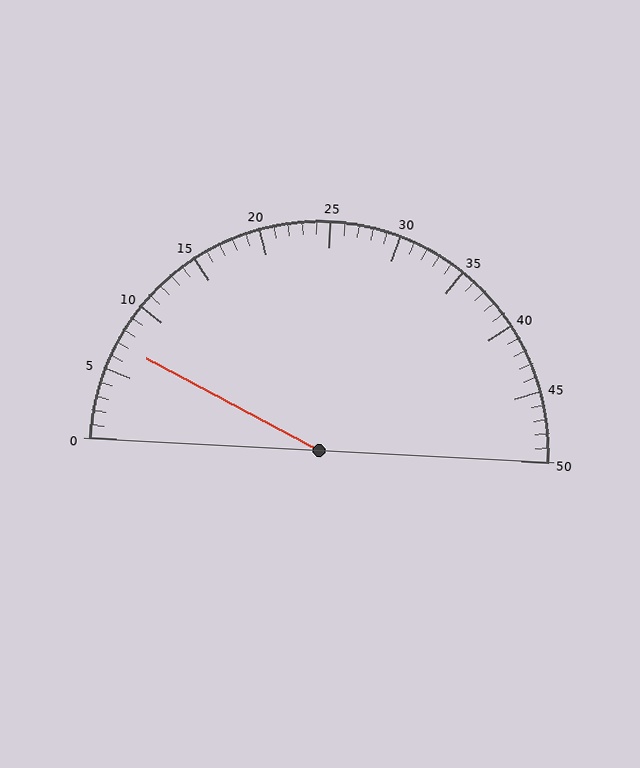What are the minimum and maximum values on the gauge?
The gauge ranges from 0 to 50.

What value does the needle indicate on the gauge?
The needle indicates approximately 7.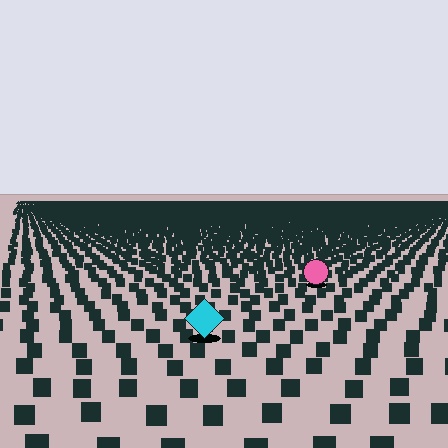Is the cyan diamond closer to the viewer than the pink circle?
Yes. The cyan diamond is closer — you can tell from the texture gradient: the ground texture is coarser near it.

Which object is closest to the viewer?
The cyan diamond is closest. The texture marks near it are larger and more spread out.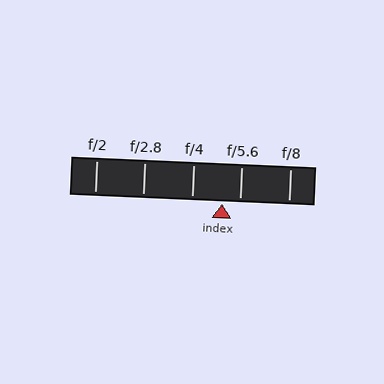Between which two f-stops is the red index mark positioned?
The index mark is between f/4 and f/5.6.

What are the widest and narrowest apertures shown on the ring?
The widest aperture shown is f/2 and the narrowest is f/8.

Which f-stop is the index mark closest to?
The index mark is closest to f/5.6.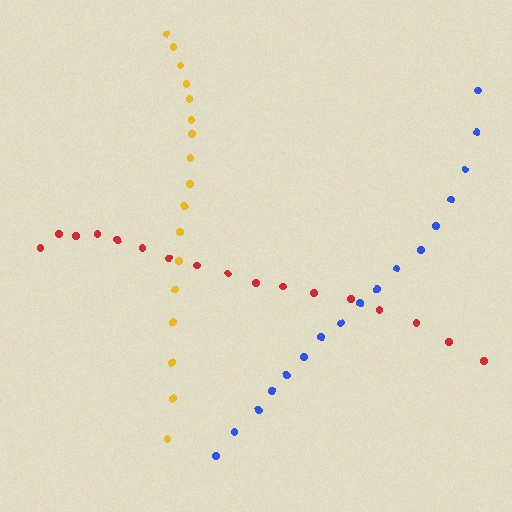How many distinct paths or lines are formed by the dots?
There are 3 distinct paths.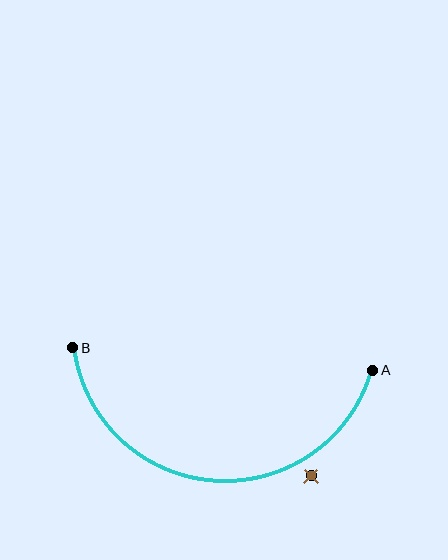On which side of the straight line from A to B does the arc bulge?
The arc bulges below the straight line connecting A and B.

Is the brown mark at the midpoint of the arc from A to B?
No — the brown mark does not lie on the arc at all. It sits slightly outside the curve.